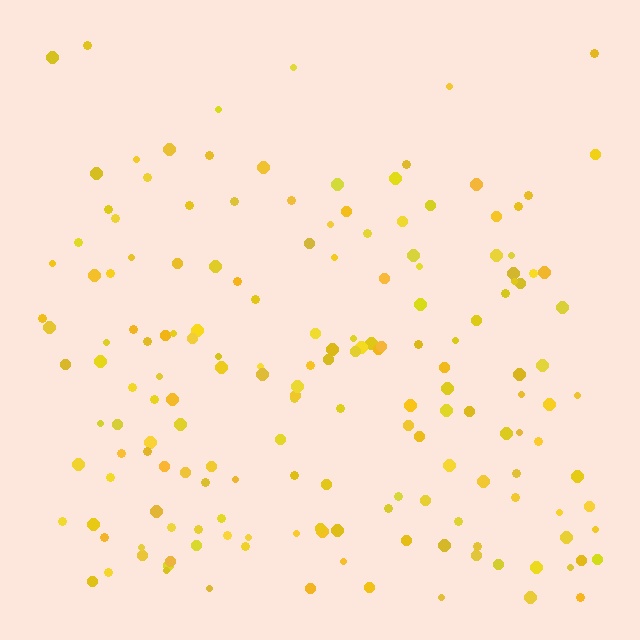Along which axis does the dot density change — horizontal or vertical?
Vertical.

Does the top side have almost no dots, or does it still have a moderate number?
Still a moderate number, just noticeably fewer than the bottom.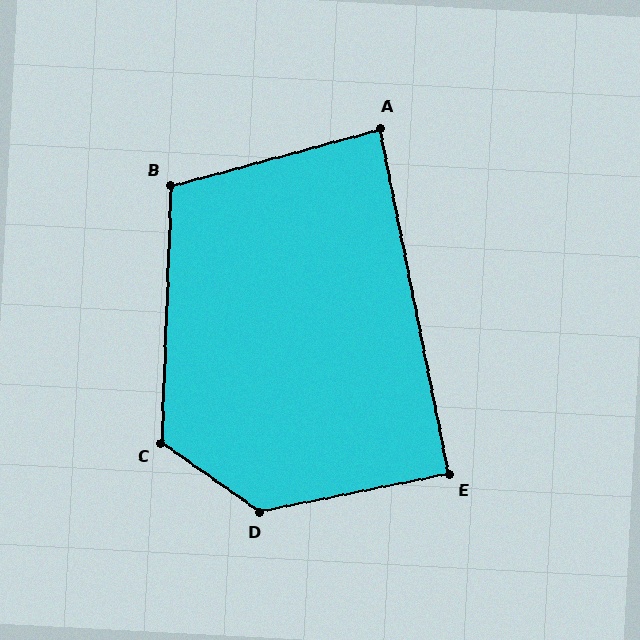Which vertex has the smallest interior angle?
A, at approximately 86 degrees.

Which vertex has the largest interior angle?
D, at approximately 134 degrees.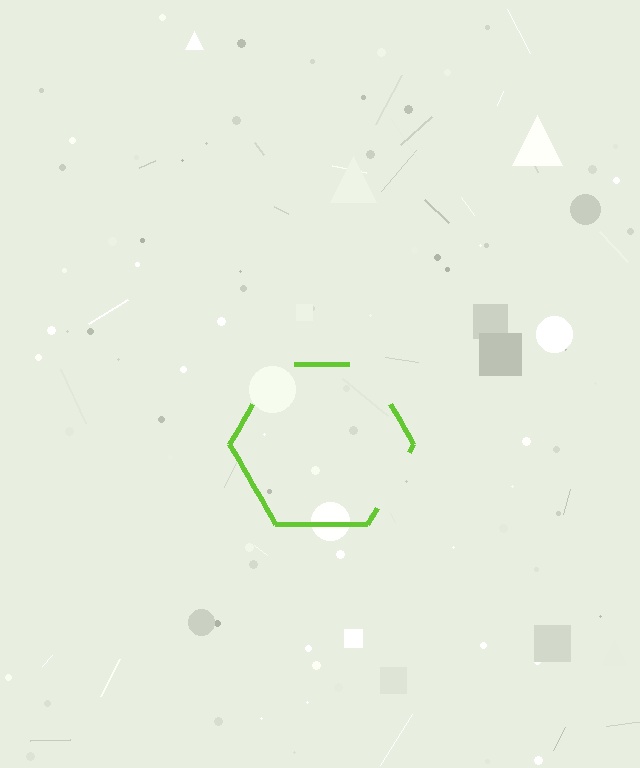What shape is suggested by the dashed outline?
The dashed outline suggests a hexagon.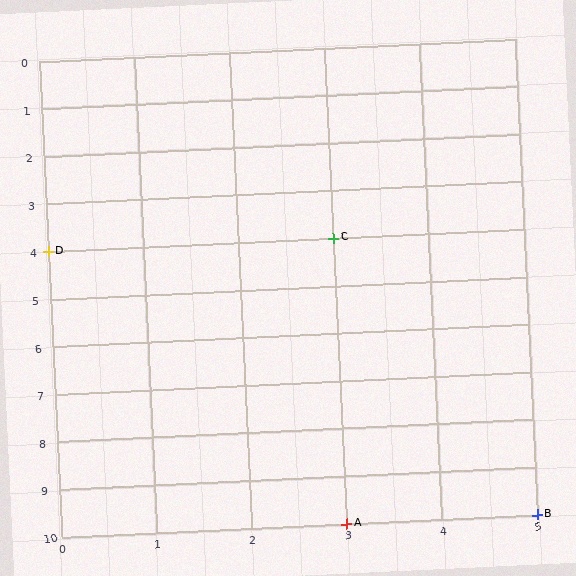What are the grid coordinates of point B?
Point B is at grid coordinates (5, 10).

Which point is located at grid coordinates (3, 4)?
Point C is at (3, 4).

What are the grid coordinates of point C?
Point C is at grid coordinates (3, 4).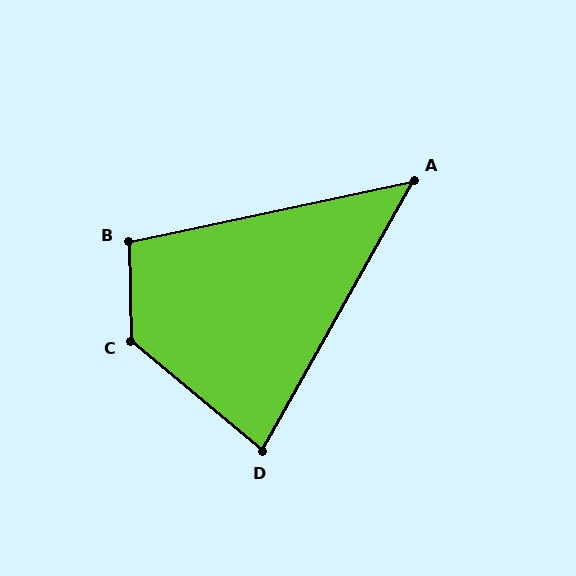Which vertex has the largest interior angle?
C, at approximately 131 degrees.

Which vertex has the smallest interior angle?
A, at approximately 49 degrees.